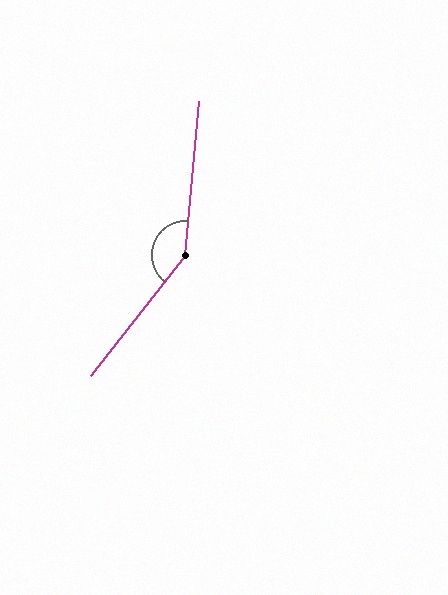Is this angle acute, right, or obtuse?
It is obtuse.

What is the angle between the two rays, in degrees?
Approximately 147 degrees.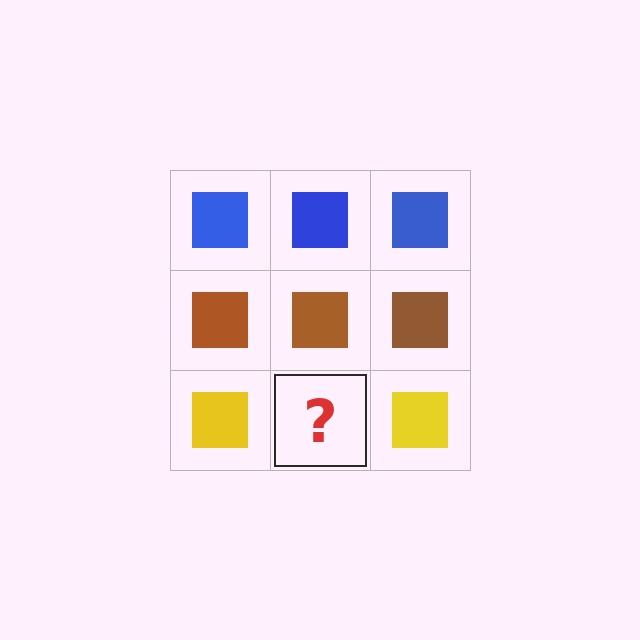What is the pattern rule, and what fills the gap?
The rule is that each row has a consistent color. The gap should be filled with a yellow square.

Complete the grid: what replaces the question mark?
The question mark should be replaced with a yellow square.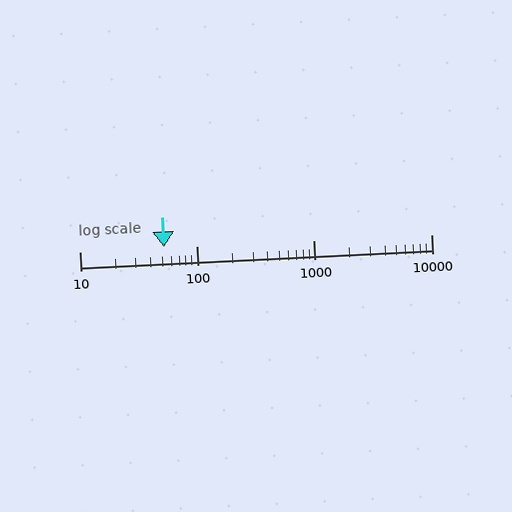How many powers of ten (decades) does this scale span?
The scale spans 3 decades, from 10 to 10000.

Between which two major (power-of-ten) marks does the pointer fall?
The pointer is between 10 and 100.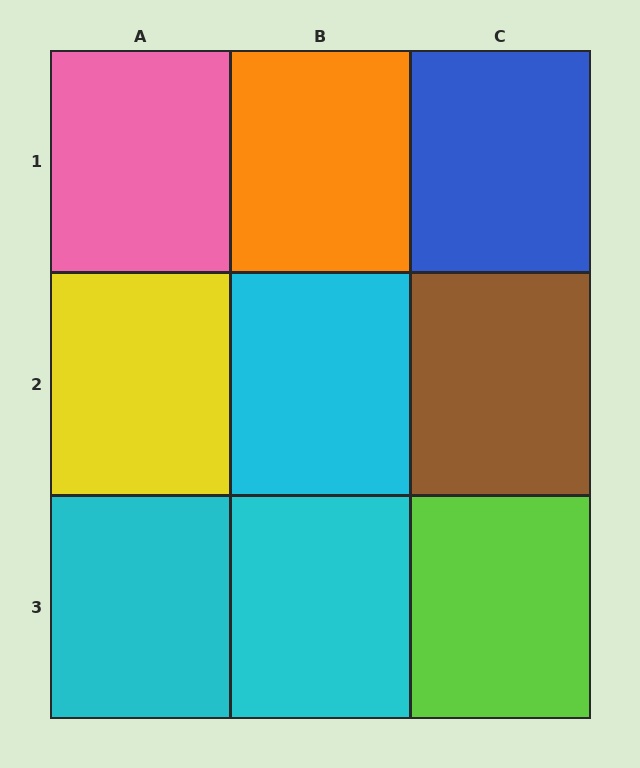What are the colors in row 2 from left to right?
Yellow, cyan, brown.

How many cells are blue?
1 cell is blue.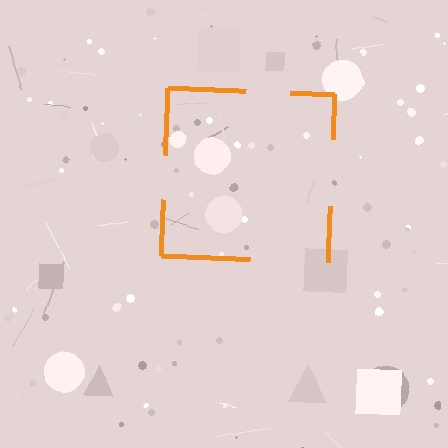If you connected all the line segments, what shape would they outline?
They would outline a square.